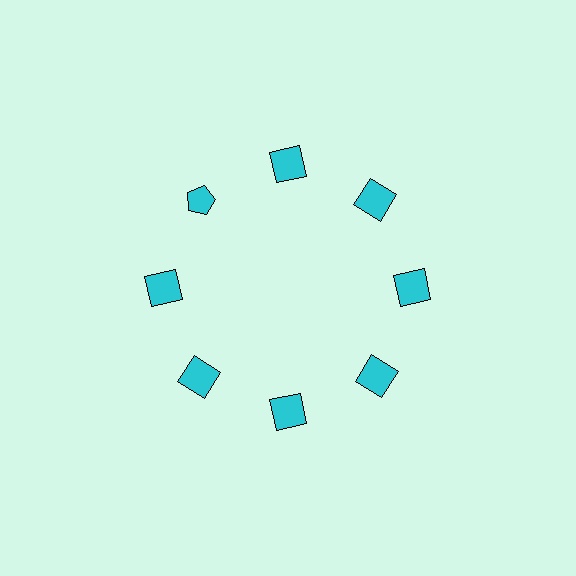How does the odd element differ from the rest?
It has a different shape: pentagon instead of square.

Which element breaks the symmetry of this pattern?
The cyan pentagon at roughly the 10 o'clock position breaks the symmetry. All other shapes are cyan squares.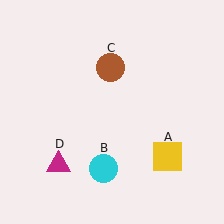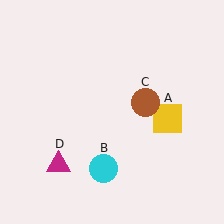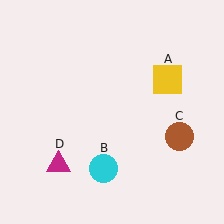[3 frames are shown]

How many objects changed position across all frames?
2 objects changed position: yellow square (object A), brown circle (object C).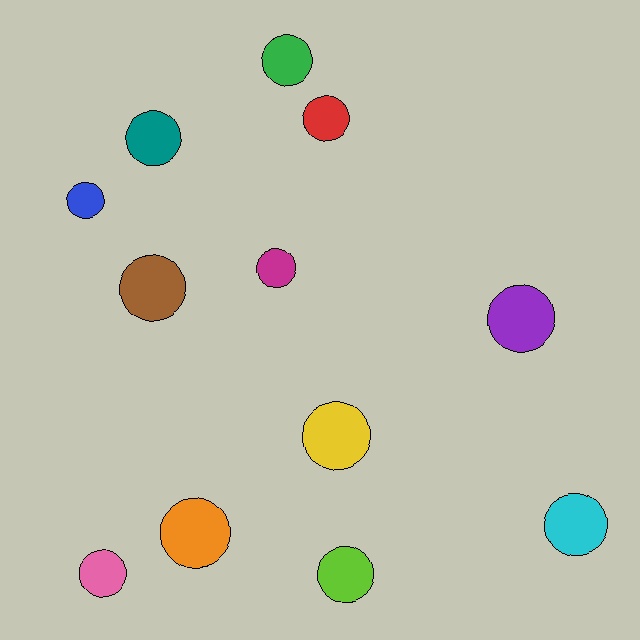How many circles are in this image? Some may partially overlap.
There are 12 circles.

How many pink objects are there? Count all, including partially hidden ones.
There is 1 pink object.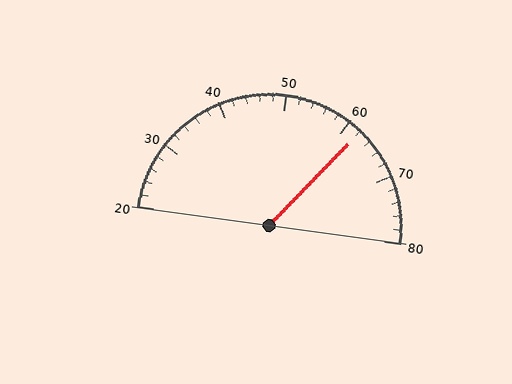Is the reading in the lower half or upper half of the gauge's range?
The reading is in the upper half of the range (20 to 80).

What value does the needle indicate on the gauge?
The needle indicates approximately 62.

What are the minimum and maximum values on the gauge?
The gauge ranges from 20 to 80.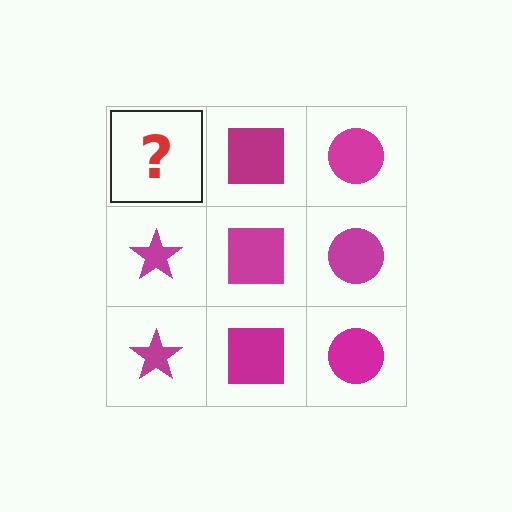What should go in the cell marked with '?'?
The missing cell should contain a magenta star.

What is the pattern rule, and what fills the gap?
The rule is that each column has a consistent shape. The gap should be filled with a magenta star.